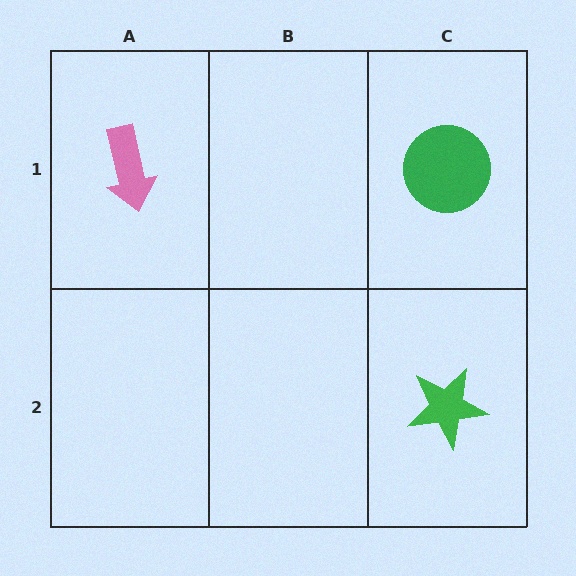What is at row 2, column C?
A green star.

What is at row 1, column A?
A pink arrow.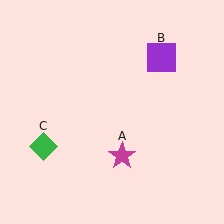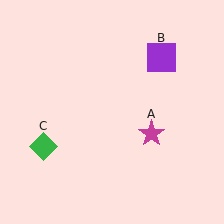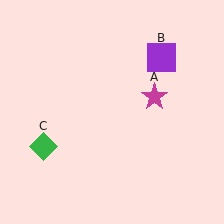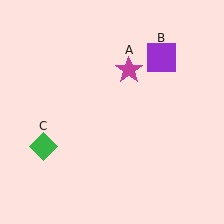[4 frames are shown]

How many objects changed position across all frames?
1 object changed position: magenta star (object A).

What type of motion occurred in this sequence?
The magenta star (object A) rotated counterclockwise around the center of the scene.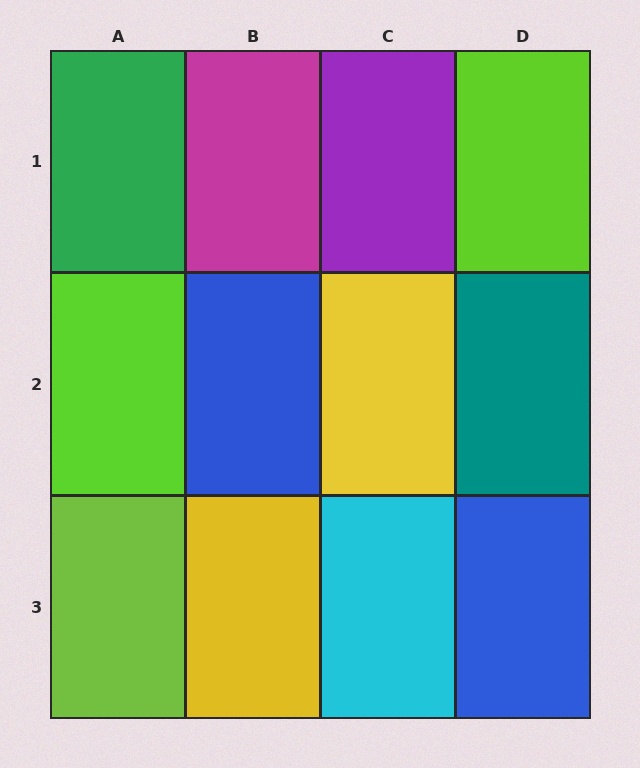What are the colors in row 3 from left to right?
Lime, yellow, cyan, blue.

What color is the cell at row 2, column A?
Lime.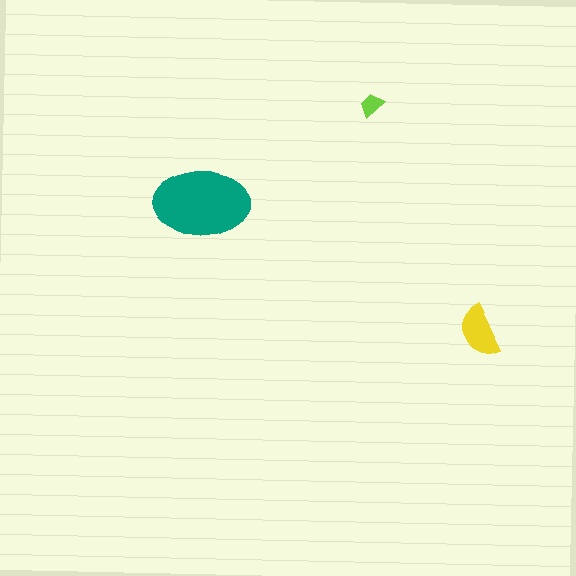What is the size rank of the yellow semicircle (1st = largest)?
2nd.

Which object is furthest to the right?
The yellow semicircle is rightmost.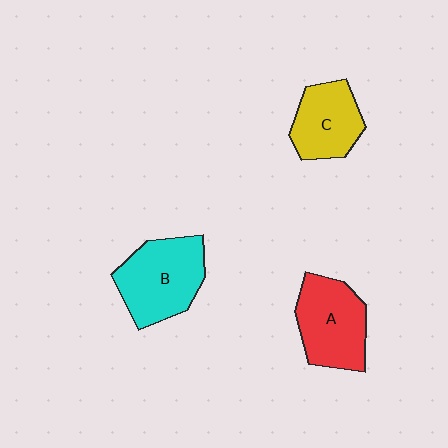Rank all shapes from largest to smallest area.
From largest to smallest: B (cyan), A (red), C (yellow).